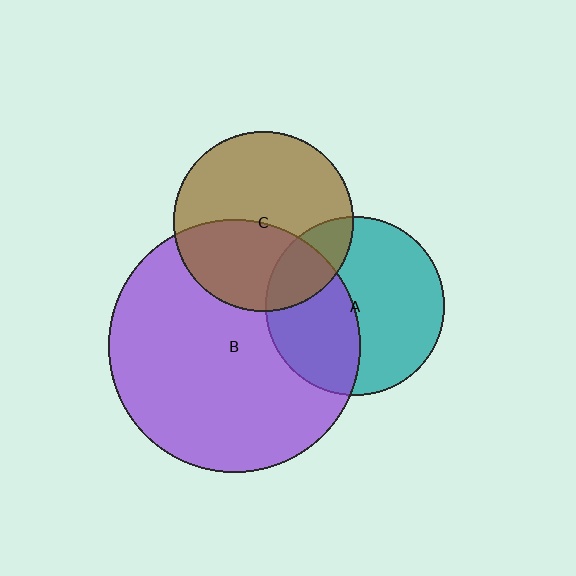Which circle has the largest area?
Circle B (purple).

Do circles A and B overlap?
Yes.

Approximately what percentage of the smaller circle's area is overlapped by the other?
Approximately 40%.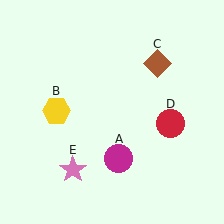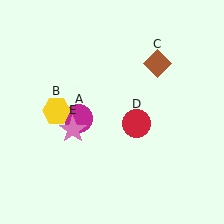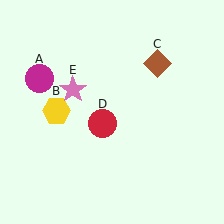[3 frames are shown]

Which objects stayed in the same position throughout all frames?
Yellow hexagon (object B) and brown diamond (object C) remained stationary.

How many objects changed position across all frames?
3 objects changed position: magenta circle (object A), red circle (object D), pink star (object E).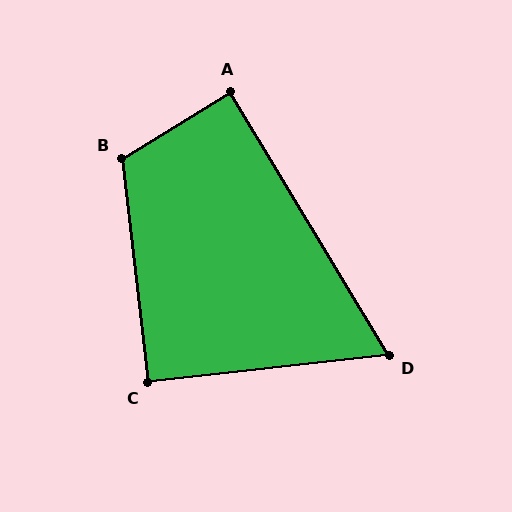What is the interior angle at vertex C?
Approximately 90 degrees (approximately right).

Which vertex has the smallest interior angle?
D, at approximately 65 degrees.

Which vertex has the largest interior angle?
B, at approximately 115 degrees.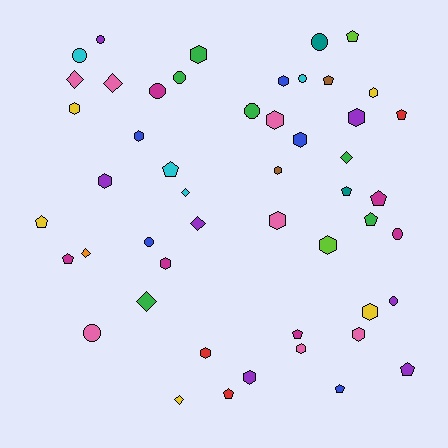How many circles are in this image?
There are 11 circles.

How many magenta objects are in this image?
There are 6 magenta objects.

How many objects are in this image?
There are 50 objects.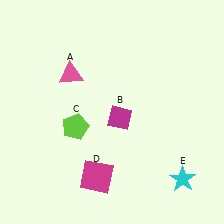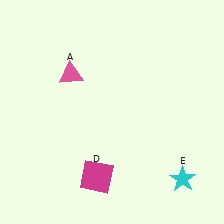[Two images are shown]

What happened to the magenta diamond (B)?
The magenta diamond (B) was removed in Image 2. It was in the bottom-right area of Image 1.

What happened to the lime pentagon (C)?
The lime pentagon (C) was removed in Image 2. It was in the bottom-left area of Image 1.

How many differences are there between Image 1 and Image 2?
There are 2 differences between the two images.